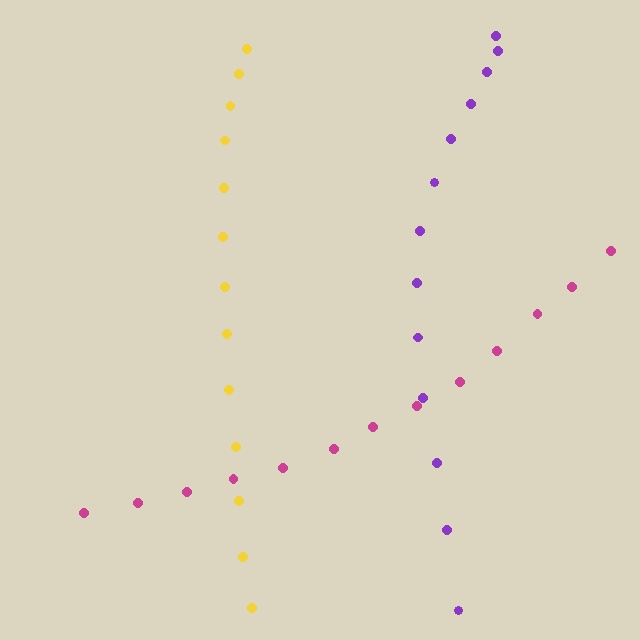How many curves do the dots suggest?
There are 3 distinct paths.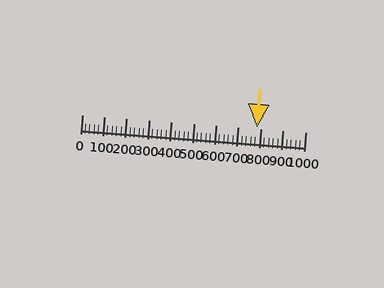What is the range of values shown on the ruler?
The ruler shows values from 0 to 1000.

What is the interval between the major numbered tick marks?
The major tick marks are spaced 100 units apart.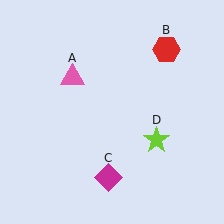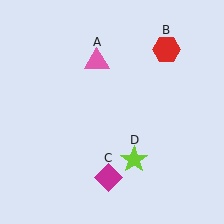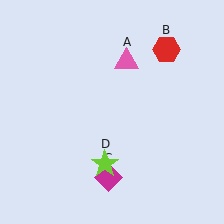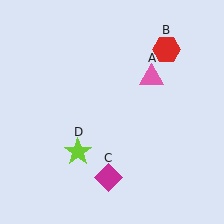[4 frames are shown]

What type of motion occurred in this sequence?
The pink triangle (object A), lime star (object D) rotated clockwise around the center of the scene.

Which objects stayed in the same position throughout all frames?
Red hexagon (object B) and magenta diamond (object C) remained stationary.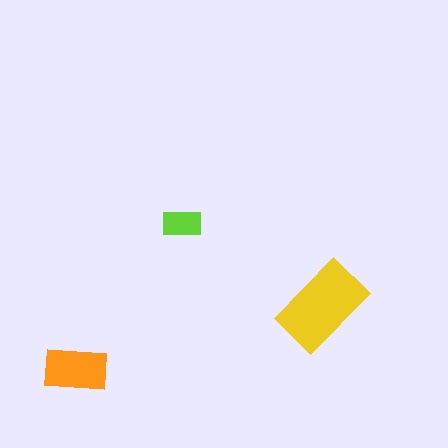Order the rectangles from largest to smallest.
the yellow one, the orange one, the lime one.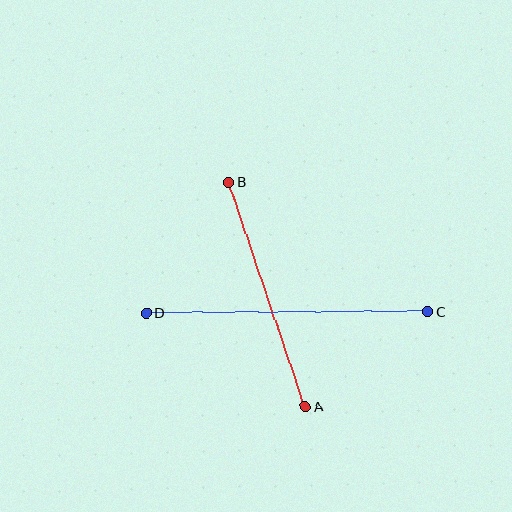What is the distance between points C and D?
The distance is approximately 282 pixels.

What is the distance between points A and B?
The distance is approximately 237 pixels.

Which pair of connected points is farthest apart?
Points C and D are farthest apart.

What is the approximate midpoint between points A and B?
The midpoint is at approximately (267, 294) pixels.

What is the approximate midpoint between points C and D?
The midpoint is at approximately (287, 312) pixels.